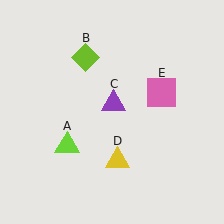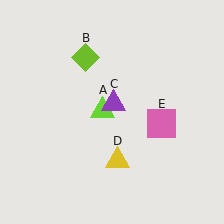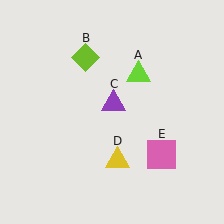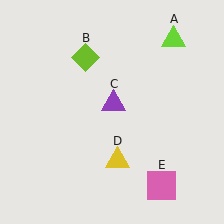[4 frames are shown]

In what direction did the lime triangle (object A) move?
The lime triangle (object A) moved up and to the right.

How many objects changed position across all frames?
2 objects changed position: lime triangle (object A), pink square (object E).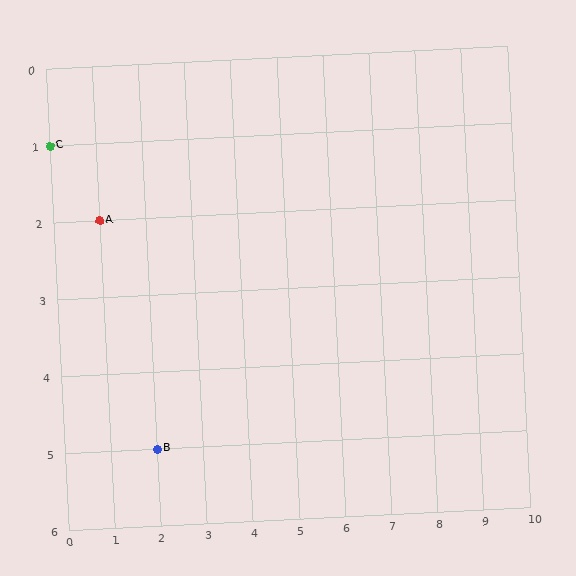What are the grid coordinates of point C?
Point C is at grid coordinates (0, 1).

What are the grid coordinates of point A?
Point A is at grid coordinates (1, 2).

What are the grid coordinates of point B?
Point B is at grid coordinates (2, 5).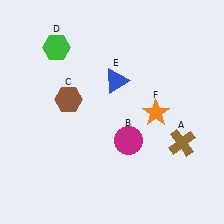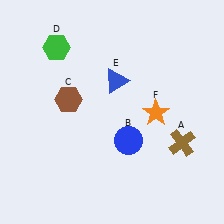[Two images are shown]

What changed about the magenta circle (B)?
In Image 1, B is magenta. In Image 2, it changed to blue.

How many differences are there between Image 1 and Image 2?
There is 1 difference between the two images.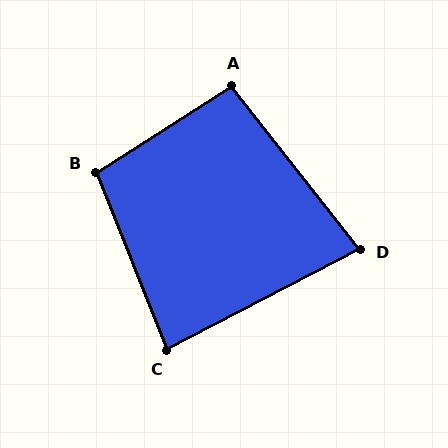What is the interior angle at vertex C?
Approximately 84 degrees (acute).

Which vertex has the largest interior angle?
B, at approximately 101 degrees.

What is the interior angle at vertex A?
Approximately 96 degrees (obtuse).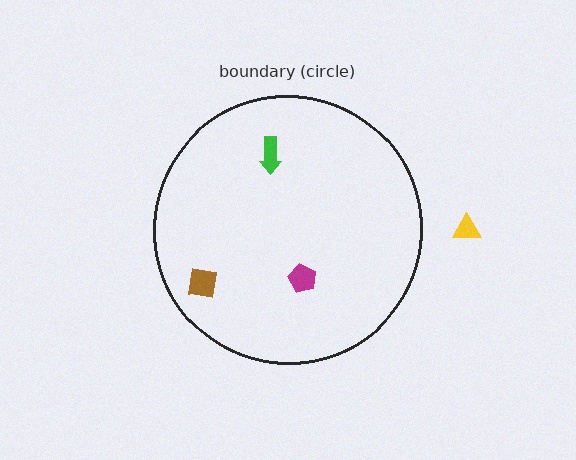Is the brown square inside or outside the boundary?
Inside.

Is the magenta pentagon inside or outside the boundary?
Inside.